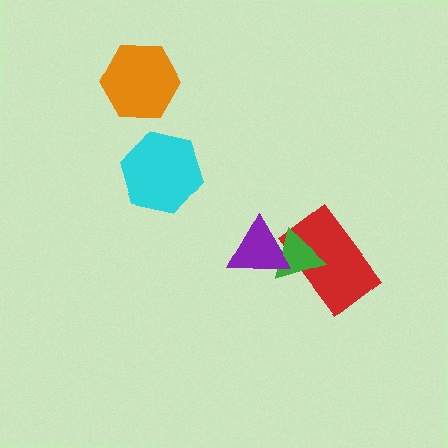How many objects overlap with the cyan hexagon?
0 objects overlap with the cyan hexagon.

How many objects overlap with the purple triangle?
2 objects overlap with the purple triangle.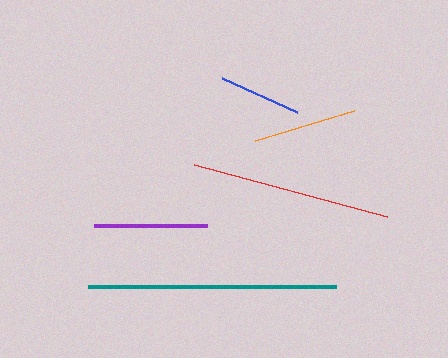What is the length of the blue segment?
The blue segment is approximately 83 pixels long.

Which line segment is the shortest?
The blue line is the shortest at approximately 83 pixels.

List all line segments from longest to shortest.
From longest to shortest: teal, red, purple, orange, blue.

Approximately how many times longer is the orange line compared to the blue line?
The orange line is approximately 1.3 times the length of the blue line.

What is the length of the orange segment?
The orange segment is approximately 104 pixels long.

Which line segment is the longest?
The teal line is the longest at approximately 248 pixels.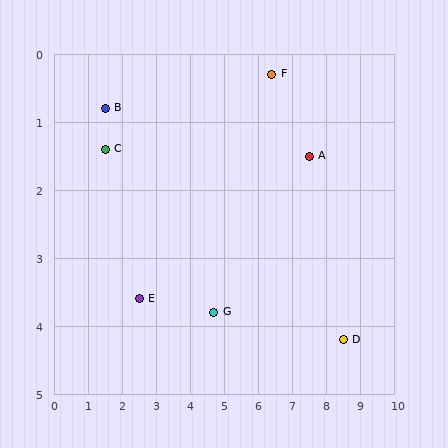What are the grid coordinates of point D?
Point D is at approximately (8.5, 4.2).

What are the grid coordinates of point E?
Point E is at approximately (2.5, 3.6).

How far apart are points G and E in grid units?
Points G and E are about 2.2 grid units apart.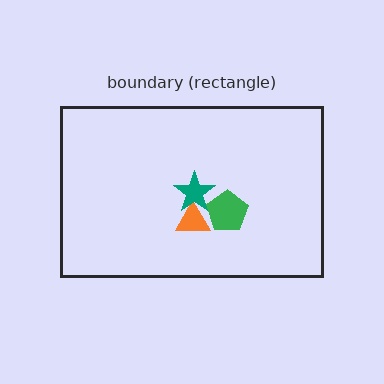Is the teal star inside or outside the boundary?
Inside.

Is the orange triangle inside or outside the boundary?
Inside.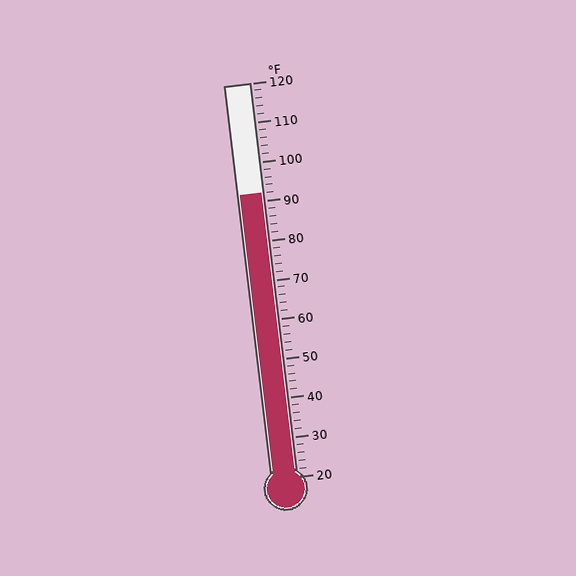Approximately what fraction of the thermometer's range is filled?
The thermometer is filled to approximately 70% of its range.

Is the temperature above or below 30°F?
The temperature is above 30°F.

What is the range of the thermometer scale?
The thermometer scale ranges from 20°F to 120°F.